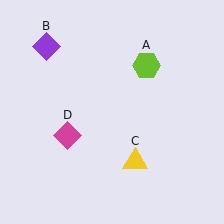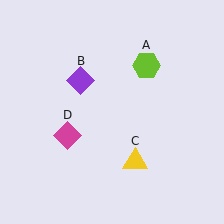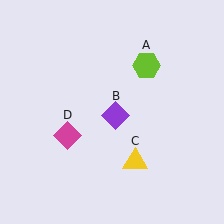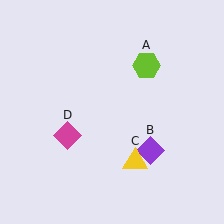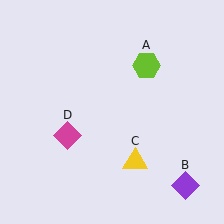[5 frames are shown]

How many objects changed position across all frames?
1 object changed position: purple diamond (object B).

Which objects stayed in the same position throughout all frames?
Lime hexagon (object A) and yellow triangle (object C) and magenta diamond (object D) remained stationary.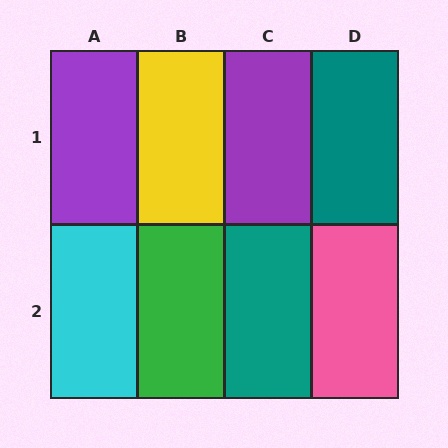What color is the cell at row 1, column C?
Purple.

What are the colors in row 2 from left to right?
Cyan, green, teal, pink.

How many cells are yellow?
1 cell is yellow.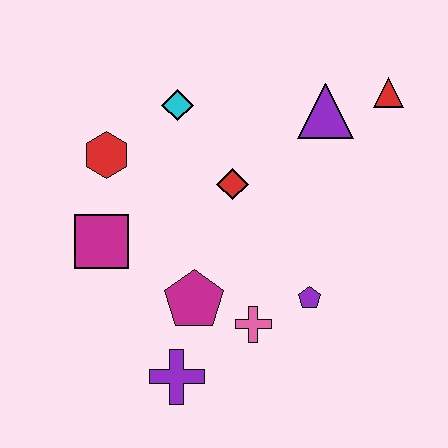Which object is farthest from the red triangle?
The purple cross is farthest from the red triangle.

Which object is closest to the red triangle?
The purple triangle is closest to the red triangle.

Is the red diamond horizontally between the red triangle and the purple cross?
Yes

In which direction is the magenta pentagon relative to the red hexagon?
The magenta pentagon is below the red hexagon.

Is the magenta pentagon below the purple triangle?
Yes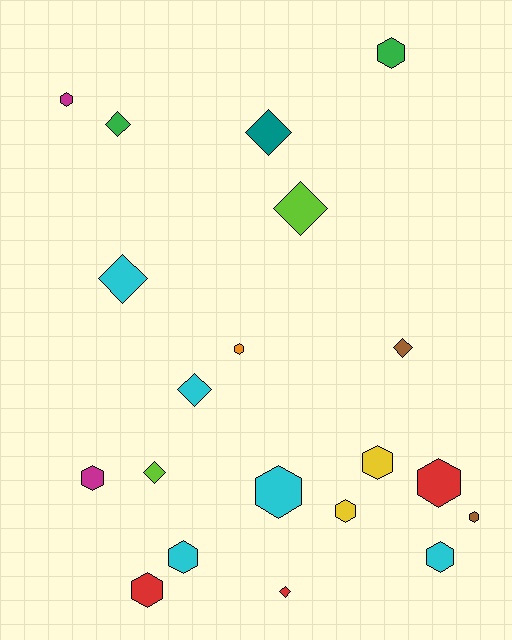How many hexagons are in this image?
There are 12 hexagons.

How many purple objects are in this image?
There are no purple objects.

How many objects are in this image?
There are 20 objects.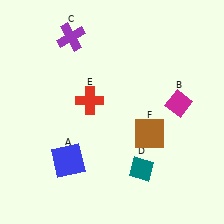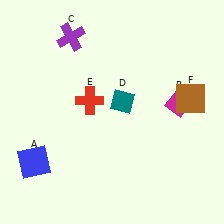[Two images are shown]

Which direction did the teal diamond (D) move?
The teal diamond (D) moved up.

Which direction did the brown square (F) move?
The brown square (F) moved right.